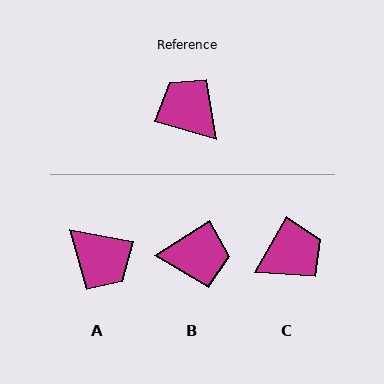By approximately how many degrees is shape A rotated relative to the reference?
Approximately 174 degrees clockwise.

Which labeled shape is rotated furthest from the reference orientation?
A, about 174 degrees away.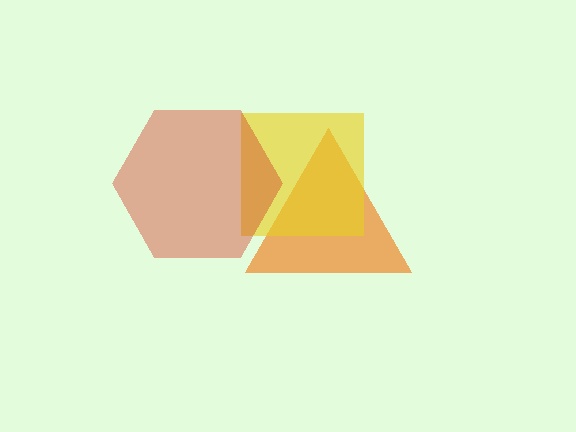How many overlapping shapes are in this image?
There are 3 overlapping shapes in the image.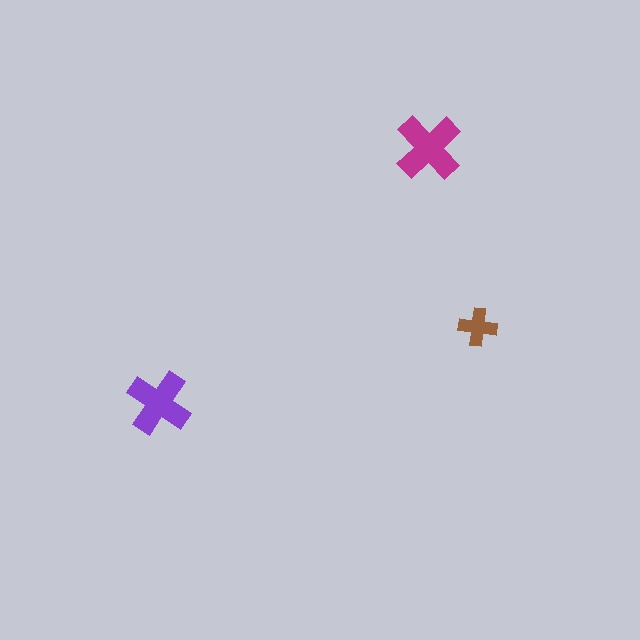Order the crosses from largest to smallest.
the magenta one, the purple one, the brown one.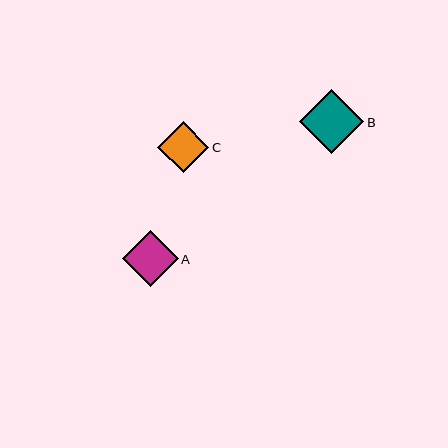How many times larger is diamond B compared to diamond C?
Diamond B is approximately 1.2 times the size of diamond C.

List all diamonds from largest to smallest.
From largest to smallest: B, A, C.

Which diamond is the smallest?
Diamond C is the smallest with a size of approximately 51 pixels.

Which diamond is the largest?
Diamond B is the largest with a size of approximately 64 pixels.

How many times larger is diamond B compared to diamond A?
Diamond B is approximately 1.2 times the size of diamond A.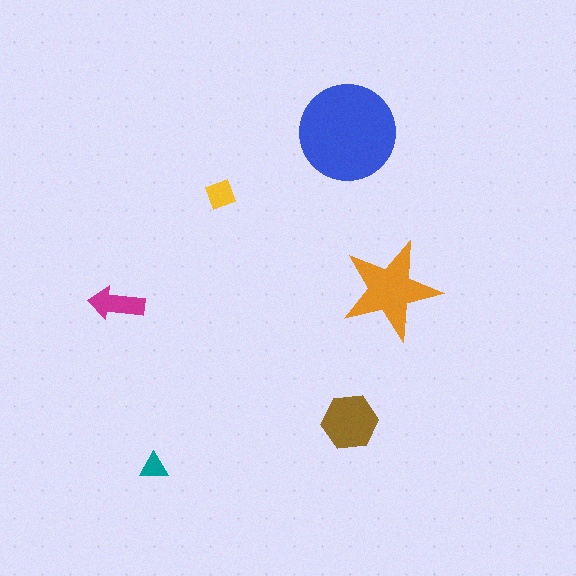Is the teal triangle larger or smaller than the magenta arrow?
Smaller.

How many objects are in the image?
There are 6 objects in the image.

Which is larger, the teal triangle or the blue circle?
The blue circle.